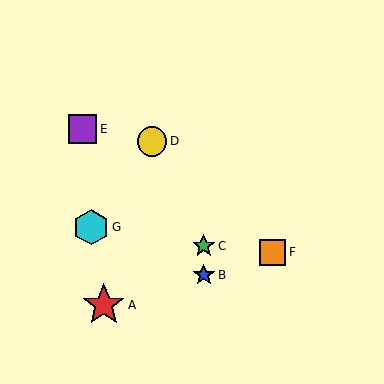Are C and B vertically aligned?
Yes, both are at x≈204.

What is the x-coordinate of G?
Object G is at x≈91.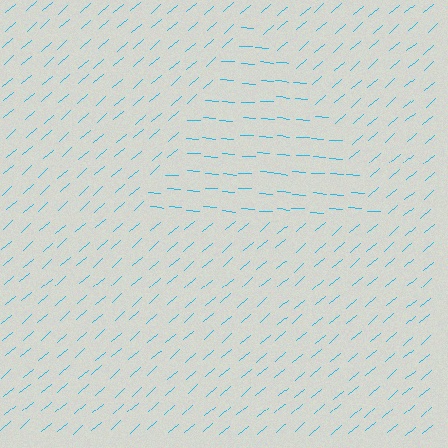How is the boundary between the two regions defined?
The boundary is defined purely by a change in line orientation (approximately 45 degrees difference). All lines are the same color and thickness.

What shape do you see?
I see a triangle.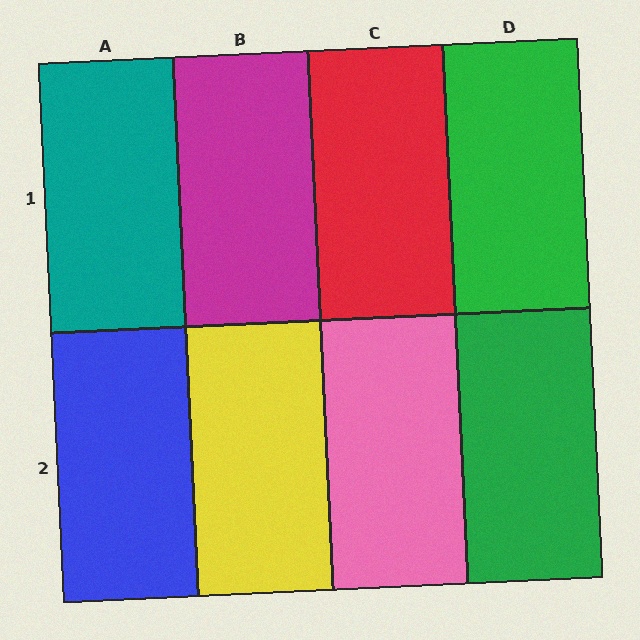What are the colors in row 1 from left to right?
Teal, magenta, red, green.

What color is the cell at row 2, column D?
Green.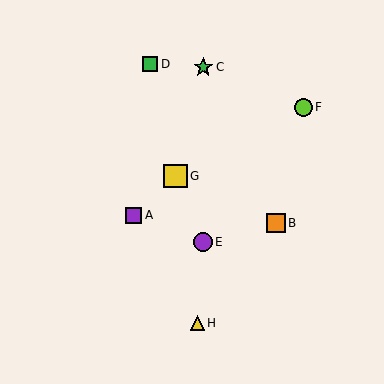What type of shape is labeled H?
Shape H is a yellow triangle.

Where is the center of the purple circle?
The center of the purple circle is at (203, 242).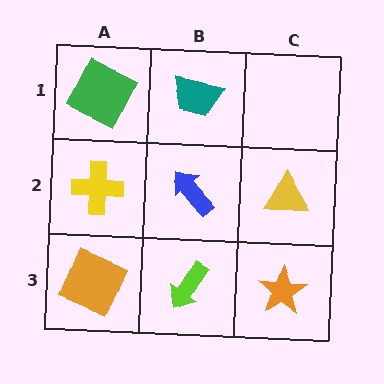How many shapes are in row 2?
3 shapes.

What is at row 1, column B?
A teal trapezoid.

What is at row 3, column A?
An orange square.